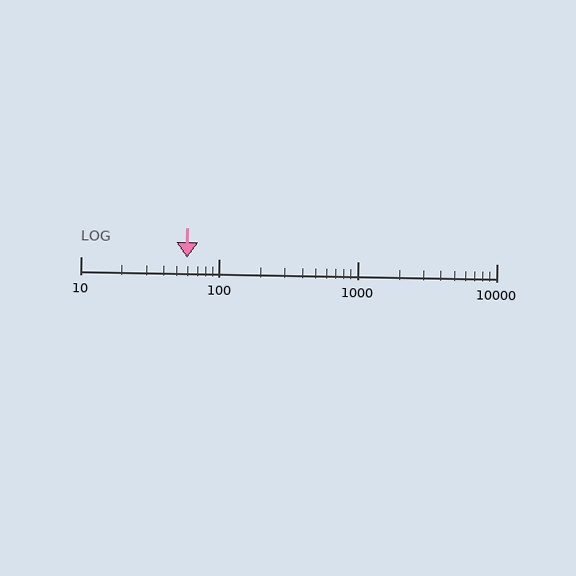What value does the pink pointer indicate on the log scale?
The pointer indicates approximately 59.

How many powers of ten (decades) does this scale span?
The scale spans 3 decades, from 10 to 10000.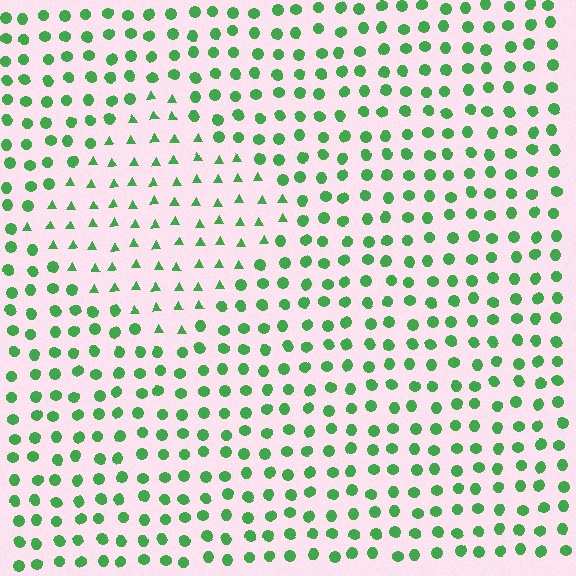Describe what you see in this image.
The image is filled with small green elements arranged in a uniform grid. A diamond-shaped region contains triangles, while the surrounding area contains circles. The boundary is defined purely by the change in element shape.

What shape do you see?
I see a diamond.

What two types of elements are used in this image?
The image uses triangles inside the diamond region and circles outside it.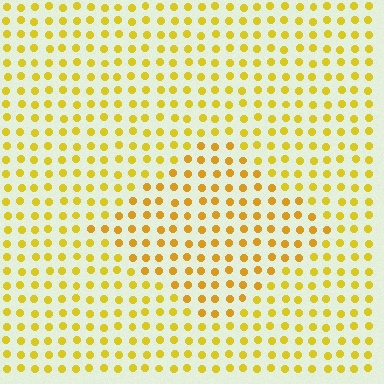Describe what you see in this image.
The image is filled with small yellow elements in a uniform arrangement. A diamond-shaped region is visible where the elements are tinted to a slightly different hue, forming a subtle color boundary.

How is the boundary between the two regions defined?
The boundary is defined purely by a slight shift in hue (about 15 degrees). Spacing, size, and orientation are identical on both sides.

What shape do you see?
I see a diamond.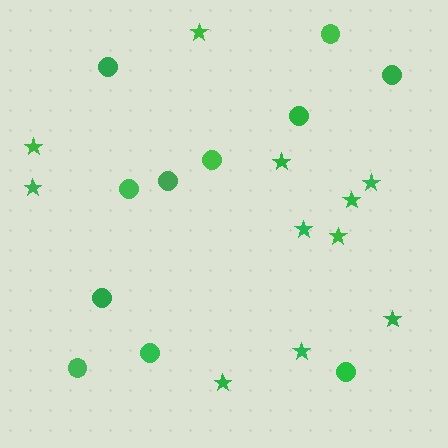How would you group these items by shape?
There are 2 groups: one group of stars (11) and one group of circles (11).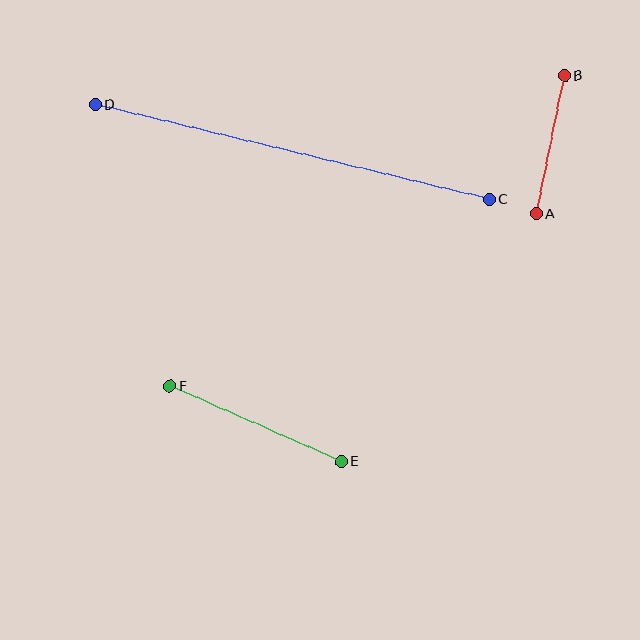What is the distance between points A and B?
The distance is approximately 141 pixels.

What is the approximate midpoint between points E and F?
The midpoint is at approximately (256, 424) pixels.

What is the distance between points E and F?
The distance is approximately 187 pixels.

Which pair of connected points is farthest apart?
Points C and D are farthest apart.